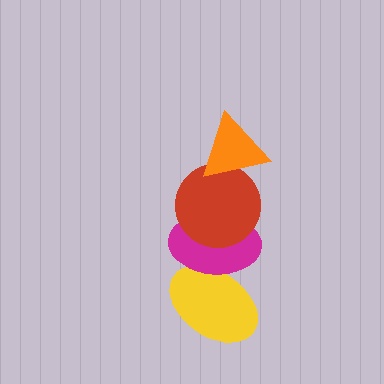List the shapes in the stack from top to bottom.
From top to bottom: the orange triangle, the red circle, the magenta ellipse, the yellow ellipse.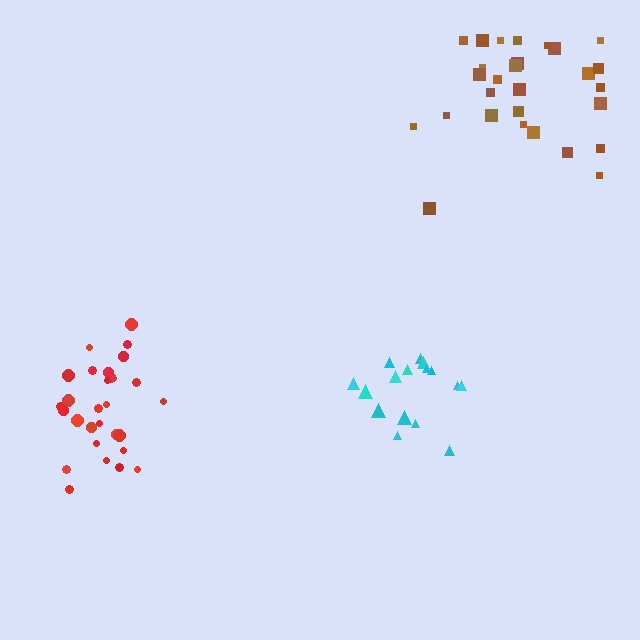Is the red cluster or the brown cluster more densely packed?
Red.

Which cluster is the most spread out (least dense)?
Brown.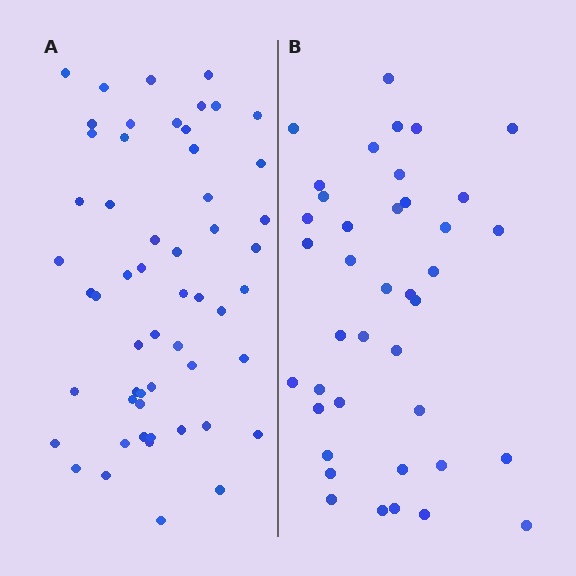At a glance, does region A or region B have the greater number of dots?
Region A (the left region) has more dots.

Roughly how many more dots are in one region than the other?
Region A has approximately 15 more dots than region B.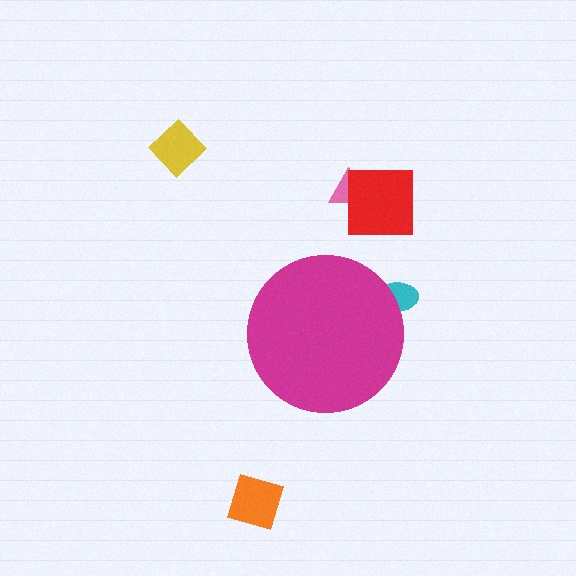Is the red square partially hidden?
No, the red square is fully visible.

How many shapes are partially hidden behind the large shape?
1 shape is partially hidden.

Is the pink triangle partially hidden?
No, the pink triangle is fully visible.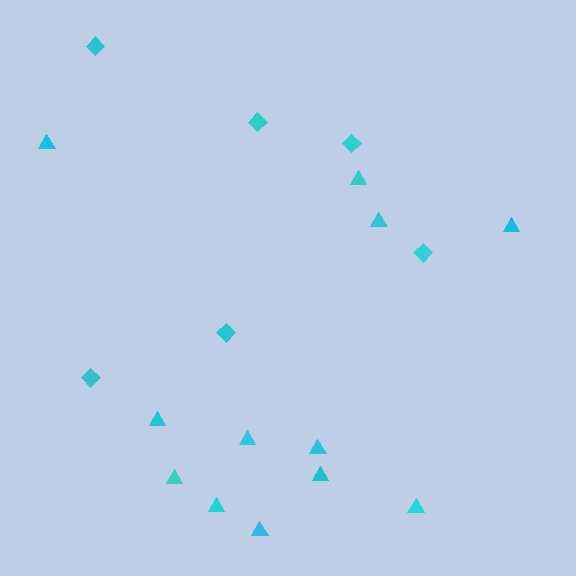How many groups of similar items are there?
There are 2 groups: one group of triangles (12) and one group of diamonds (6).